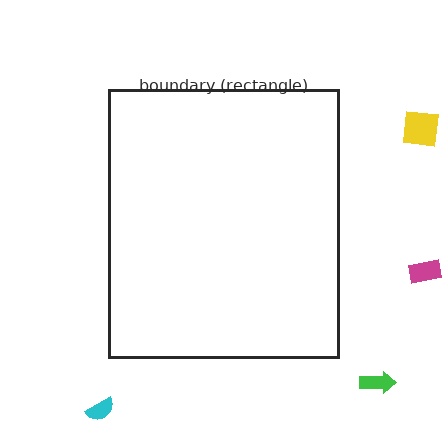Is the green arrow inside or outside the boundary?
Outside.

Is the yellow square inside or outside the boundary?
Outside.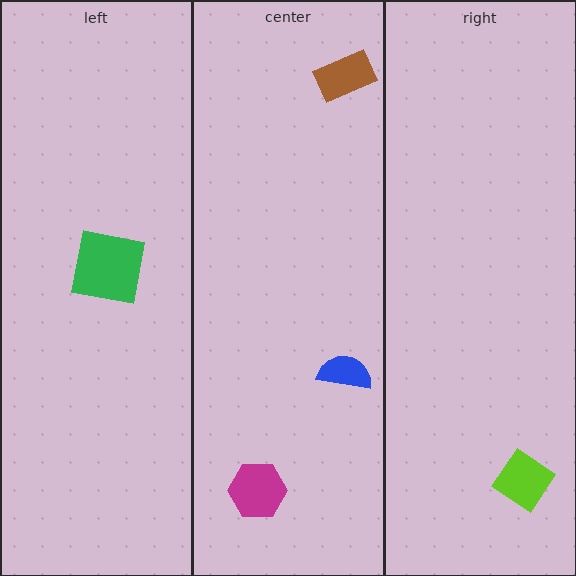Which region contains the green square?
The left region.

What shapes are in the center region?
The blue semicircle, the brown rectangle, the magenta hexagon.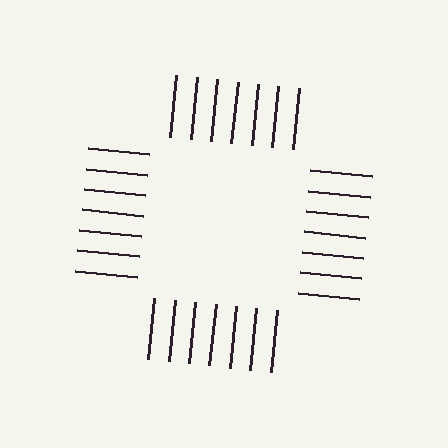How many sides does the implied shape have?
4 sides — the line-ends trace a square.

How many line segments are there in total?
28 — 7 along each of the 4 edges.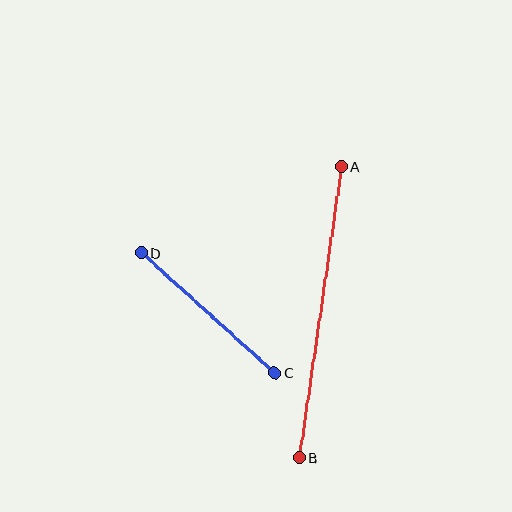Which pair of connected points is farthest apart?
Points A and B are farthest apart.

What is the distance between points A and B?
The distance is approximately 294 pixels.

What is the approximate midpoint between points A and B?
The midpoint is at approximately (320, 312) pixels.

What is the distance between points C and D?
The distance is approximately 180 pixels.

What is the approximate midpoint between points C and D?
The midpoint is at approximately (208, 313) pixels.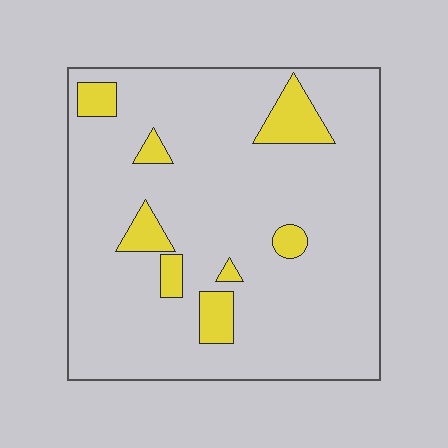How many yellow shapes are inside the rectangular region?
8.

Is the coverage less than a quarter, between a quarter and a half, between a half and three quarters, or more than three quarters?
Less than a quarter.